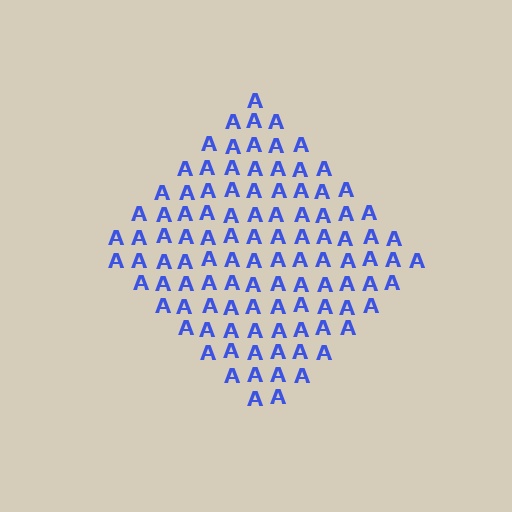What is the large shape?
The large shape is a diamond.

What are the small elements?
The small elements are letter A's.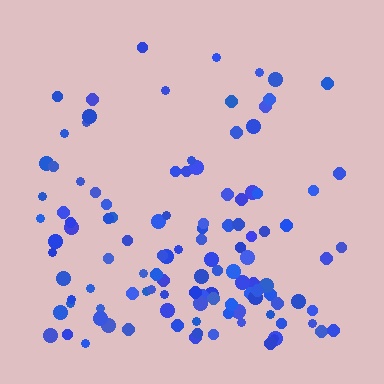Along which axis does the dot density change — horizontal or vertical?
Vertical.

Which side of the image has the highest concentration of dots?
The bottom.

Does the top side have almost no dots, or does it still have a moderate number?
Still a moderate number, just noticeably fewer than the bottom.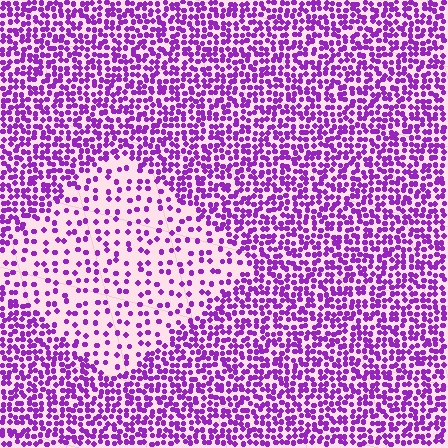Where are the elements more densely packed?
The elements are more densely packed outside the diamond boundary.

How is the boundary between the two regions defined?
The boundary is defined by a change in element density (approximately 2.5x ratio). All elements are the same color, size, and shape.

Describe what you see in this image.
The image contains small purple elements arranged at two different densities. A diamond-shaped region is visible where the elements are less densely packed than the surrounding area.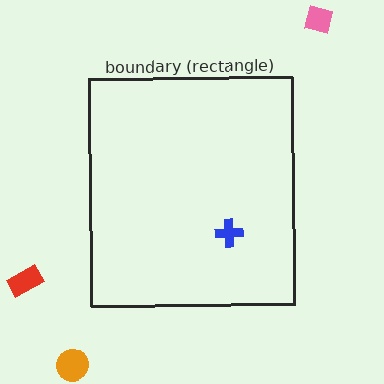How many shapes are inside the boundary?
1 inside, 3 outside.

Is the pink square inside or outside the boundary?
Outside.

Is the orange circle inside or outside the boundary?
Outside.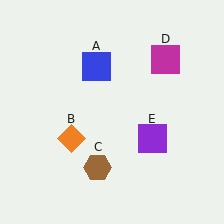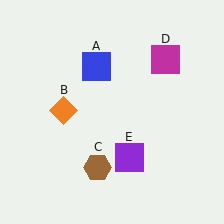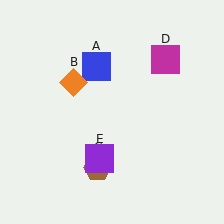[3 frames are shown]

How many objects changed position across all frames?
2 objects changed position: orange diamond (object B), purple square (object E).